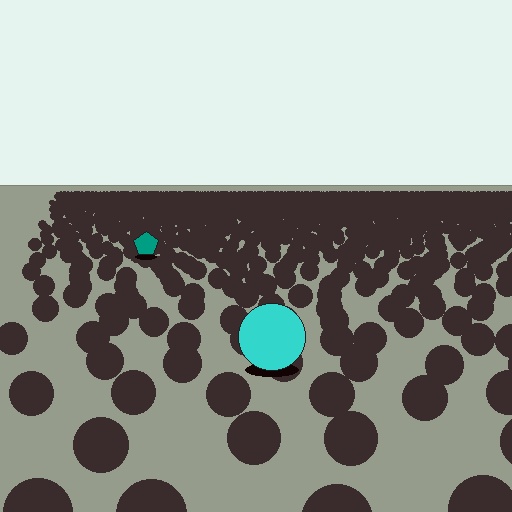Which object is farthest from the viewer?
The teal pentagon is farthest from the viewer. It appears smaller and the ground texture around it is denser.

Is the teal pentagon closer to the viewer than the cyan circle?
No. The cyan circle is closer — you can tell from the texture gradient: the ground texture is coarser near it.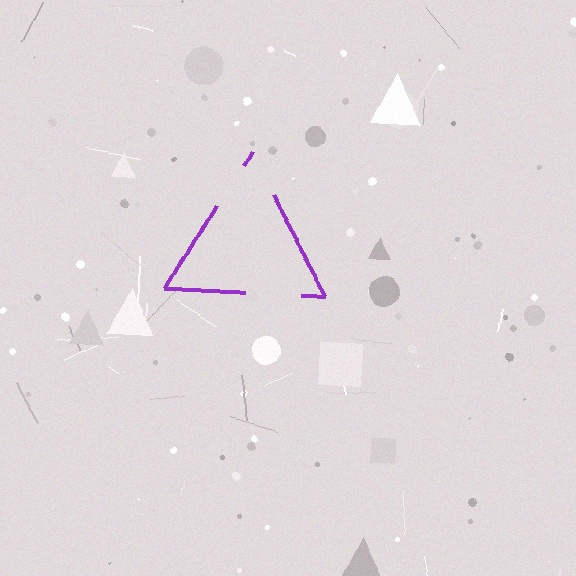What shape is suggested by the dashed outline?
The dashed outline suggests a triangle.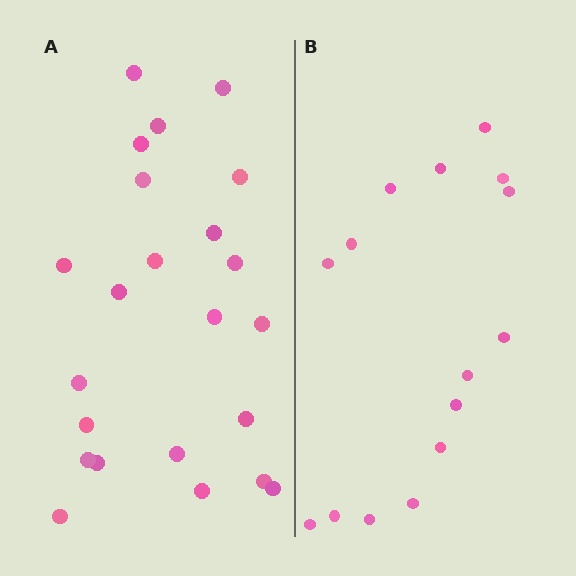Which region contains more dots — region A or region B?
Region A (the left region) has more dots.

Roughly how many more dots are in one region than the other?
Region A has roughly 8 or so more dots than region B.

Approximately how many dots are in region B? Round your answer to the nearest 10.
About 20 dots. (The exact count is 15, which rounds to 20.)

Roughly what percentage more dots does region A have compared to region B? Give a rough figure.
About 55% more.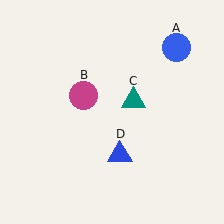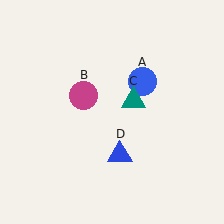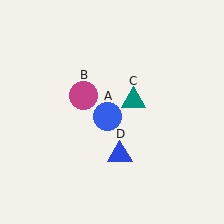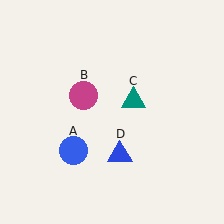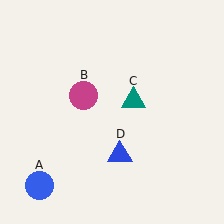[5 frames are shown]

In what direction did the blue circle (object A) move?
The blue circle (object A) moved down and to the left.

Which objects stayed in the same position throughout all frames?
Magenta circle (object B) and teal triangle (object C) and blue triangle (object D) remained stationary.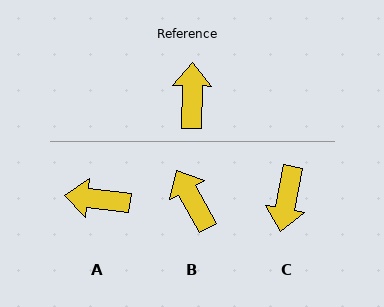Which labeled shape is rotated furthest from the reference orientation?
C, about 171 degrees away.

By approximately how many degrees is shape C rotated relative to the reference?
Approximately 171 degrees counter-clockwise.